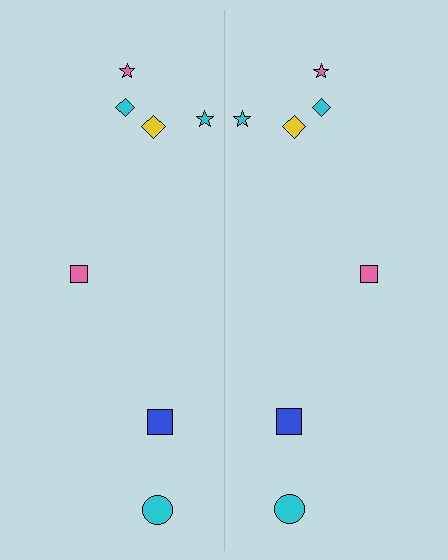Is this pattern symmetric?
Yes, this pattern has bilateral (reflection) symmetry.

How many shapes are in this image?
There are 14 shapes in this image.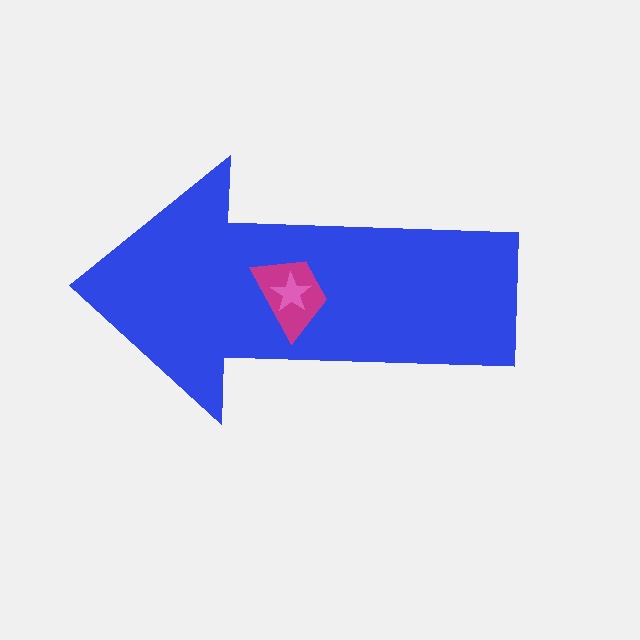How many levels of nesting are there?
3.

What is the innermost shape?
The pink star.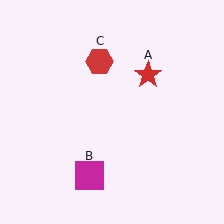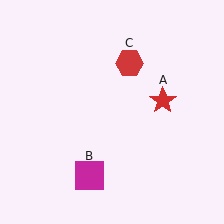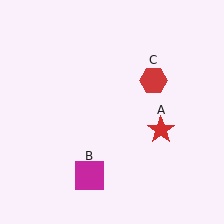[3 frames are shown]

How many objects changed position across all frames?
2 objects changed position: red star (object A), red hexagon (object C).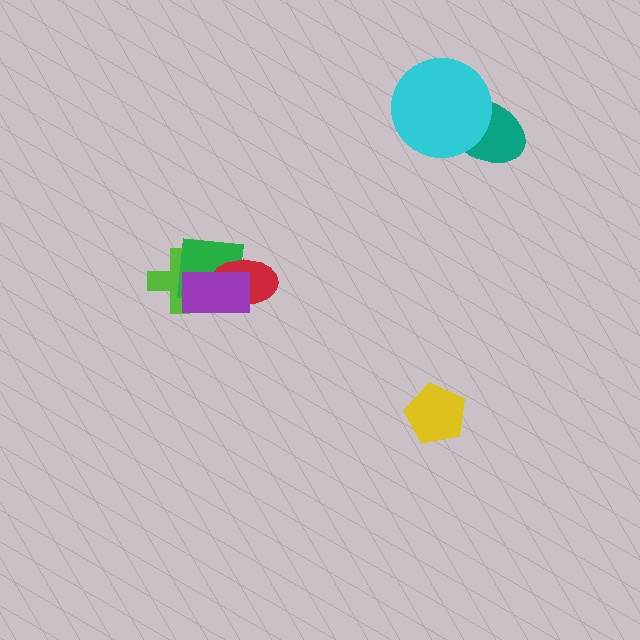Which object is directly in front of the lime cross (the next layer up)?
The green square is directly in front of the lime cross.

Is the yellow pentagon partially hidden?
No, no other shape covers it.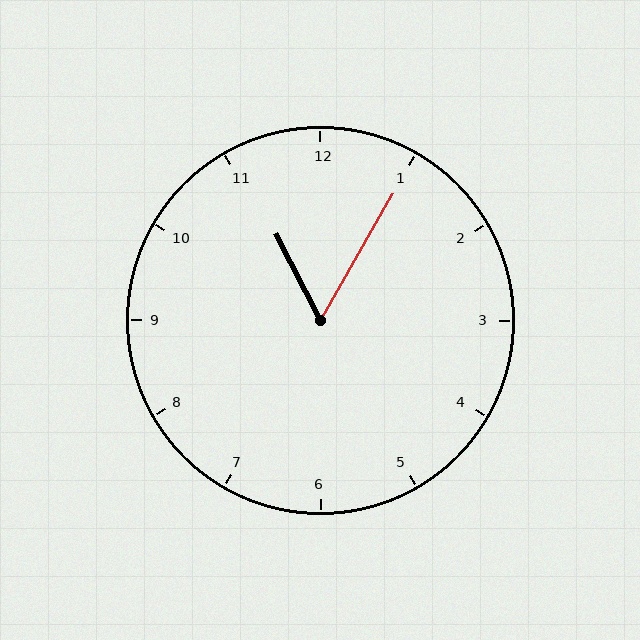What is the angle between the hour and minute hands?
Approximately 58 degrees.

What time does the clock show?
11:05.